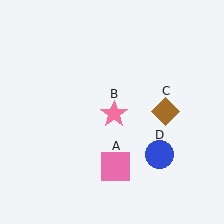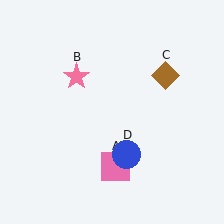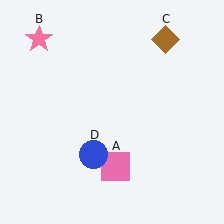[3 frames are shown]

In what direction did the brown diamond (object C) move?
The brown diamond (object C) moved up.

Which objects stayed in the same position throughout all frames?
Pink square (object A) remained stationary.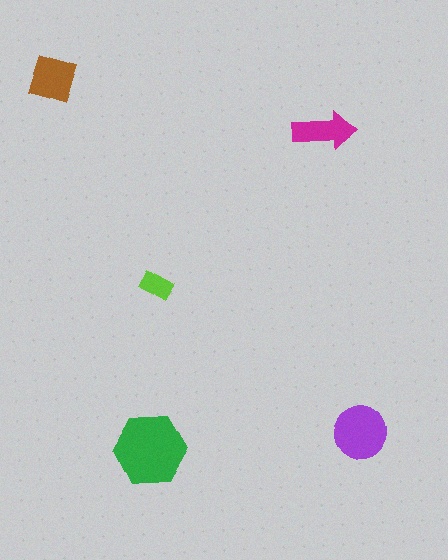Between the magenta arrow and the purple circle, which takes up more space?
The purple circle.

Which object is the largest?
The green hexagon.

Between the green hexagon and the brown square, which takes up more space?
The green hexagon.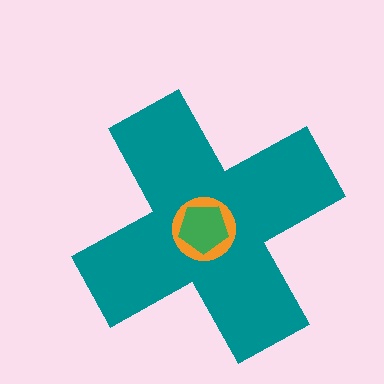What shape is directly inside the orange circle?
The green pentagon.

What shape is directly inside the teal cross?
The orange circle.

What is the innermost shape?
The green pentagon.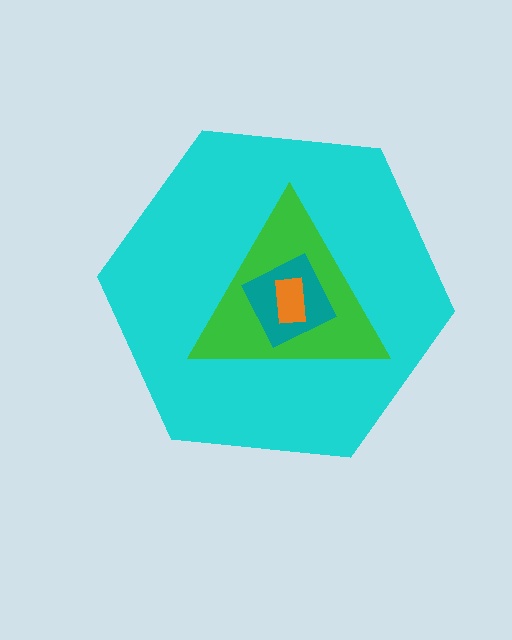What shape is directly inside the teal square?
The orange rectangle.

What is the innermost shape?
The orange rectangle.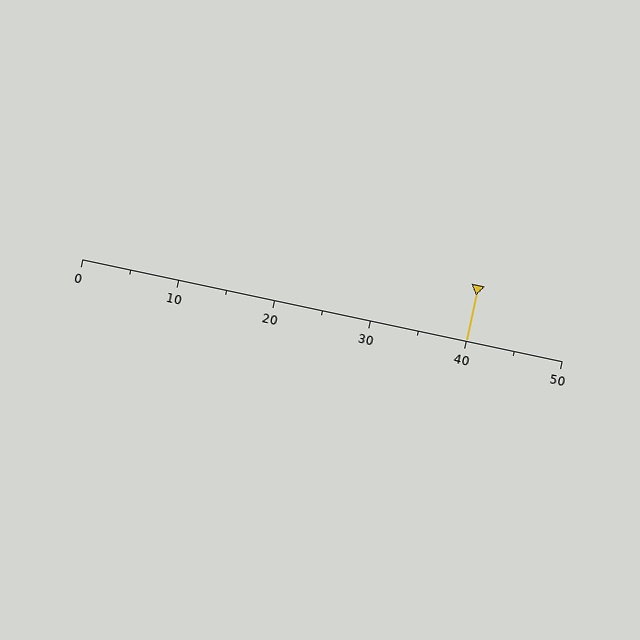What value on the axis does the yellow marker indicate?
The marker indicates approximately 40.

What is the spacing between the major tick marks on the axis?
The major ticks are spaced 10 apart.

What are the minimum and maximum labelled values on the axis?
The axis runs from 0 to 50.